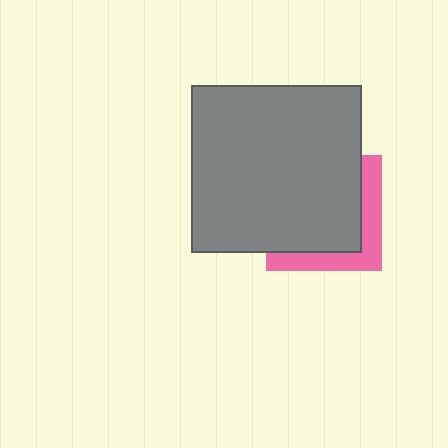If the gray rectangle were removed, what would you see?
You would see the complete pink square.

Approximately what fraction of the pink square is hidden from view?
Roughly 70% of the pink square is hidden behind the gray rectangle.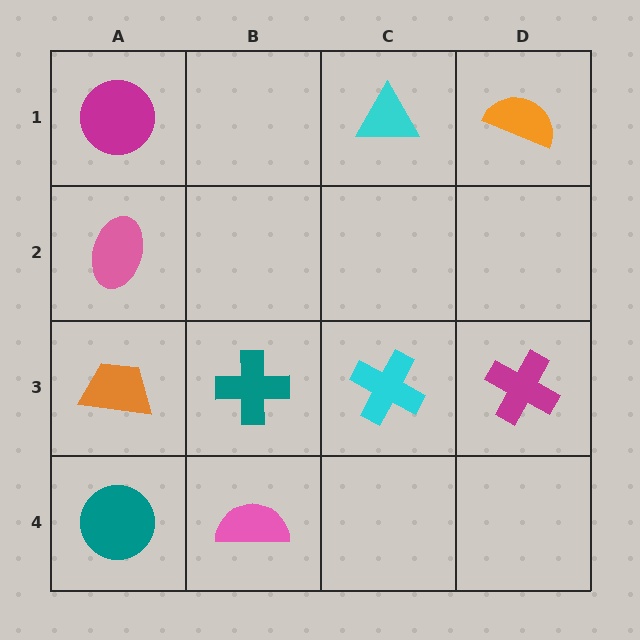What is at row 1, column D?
An orange semicircle.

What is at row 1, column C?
A cyan triangle.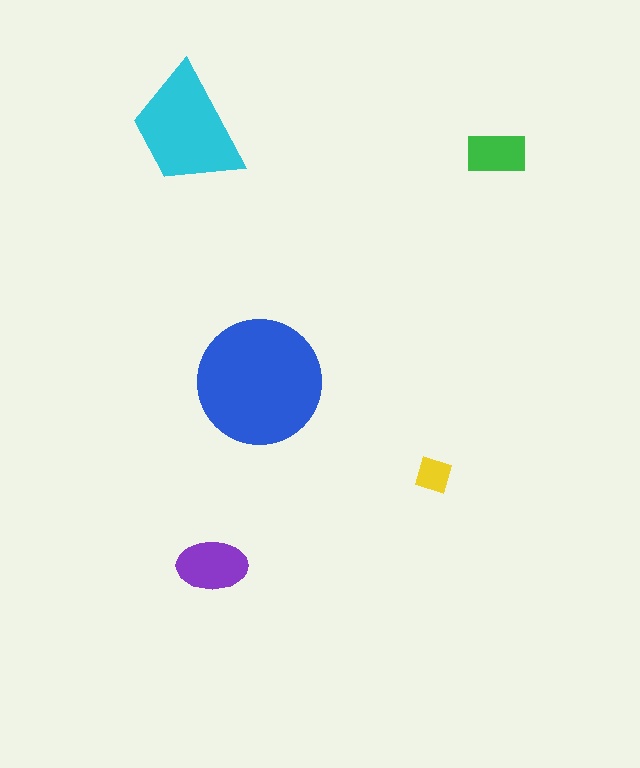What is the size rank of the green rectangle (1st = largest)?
4th.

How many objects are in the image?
There are 5 objects in the image.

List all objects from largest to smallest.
The blue circle, the cyan trapezoid, the purple ellipse, the green rectangle, the yellow square.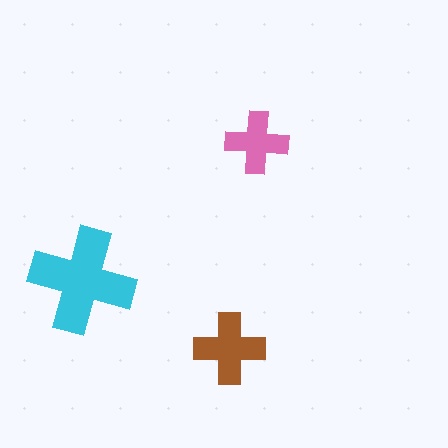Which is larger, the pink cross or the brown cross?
The brown one.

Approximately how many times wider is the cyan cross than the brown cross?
About 1.5 times wider.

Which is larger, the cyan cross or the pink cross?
The cyan one.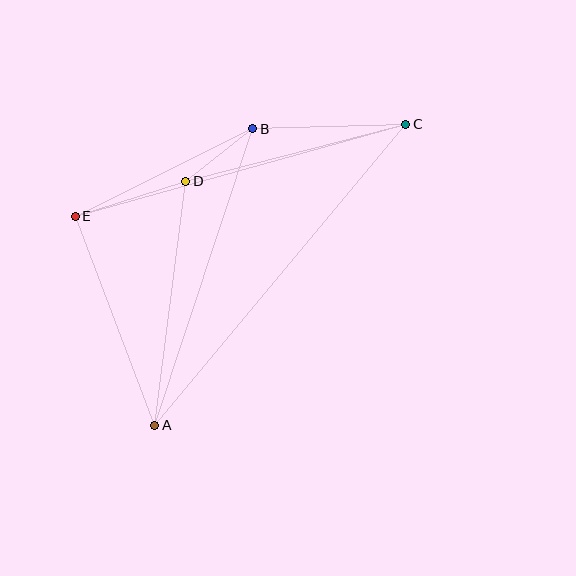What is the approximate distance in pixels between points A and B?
The distance between A and B is approximately 312 pixels.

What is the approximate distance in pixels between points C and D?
The distance between C and D is approximately 227 pixels.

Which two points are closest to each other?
Points B and D are closest to each other.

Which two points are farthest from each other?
Points A and C are farthest from each other.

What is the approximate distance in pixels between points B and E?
The distance between B and E is approximately 198 pixels.